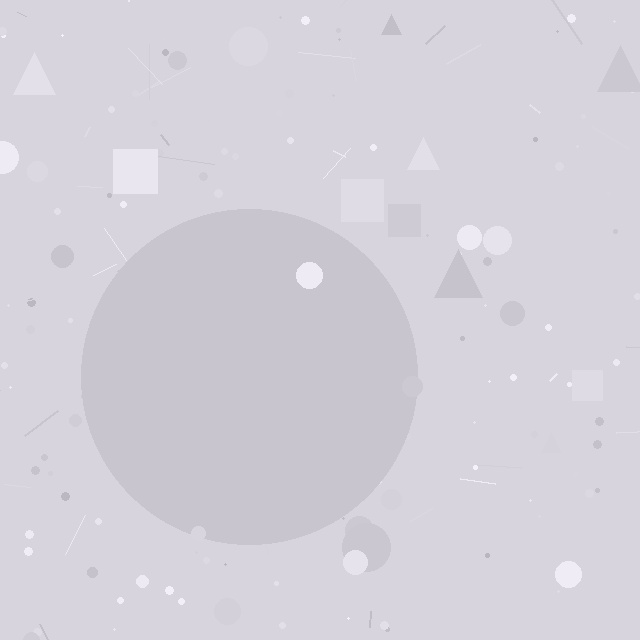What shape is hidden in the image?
A circle is hidden in the image.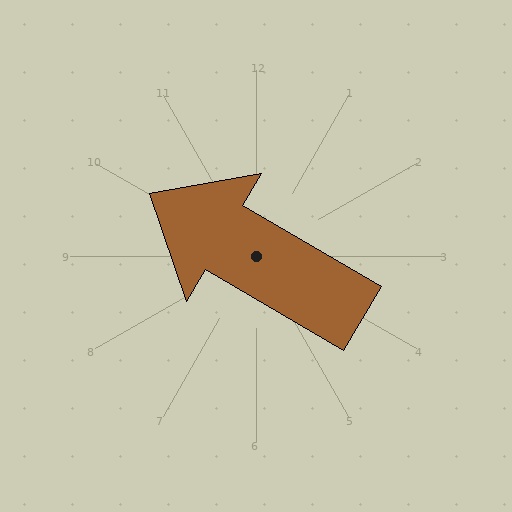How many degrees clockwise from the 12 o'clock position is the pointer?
Approximately 300 degrees.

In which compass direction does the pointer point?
Northwest.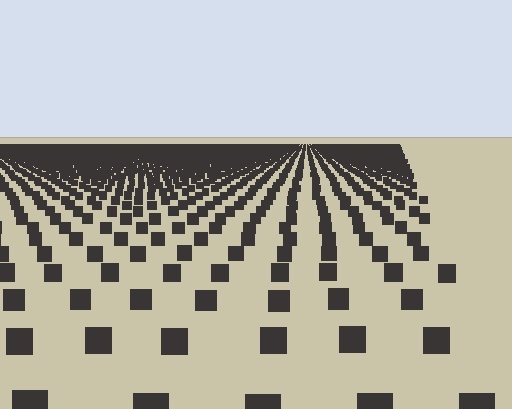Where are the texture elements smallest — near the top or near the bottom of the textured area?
Near the top.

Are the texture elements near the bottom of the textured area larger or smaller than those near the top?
Larger. Near the bottom, elements are closer to the viewer and appear at a bigger on-screen size.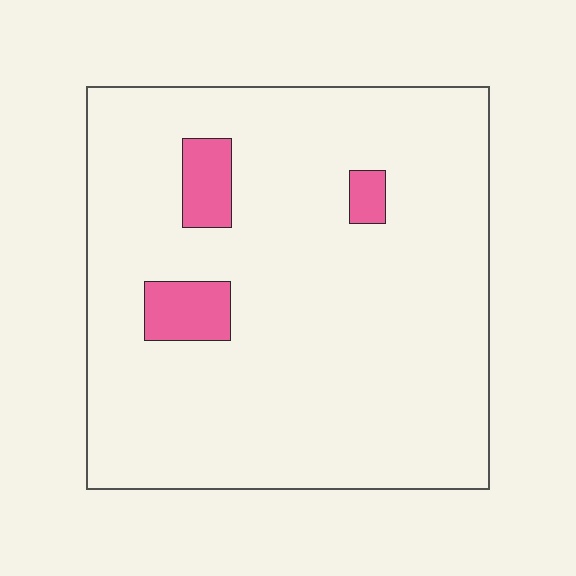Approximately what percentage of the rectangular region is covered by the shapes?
Approximately 5%.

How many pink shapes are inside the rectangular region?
3.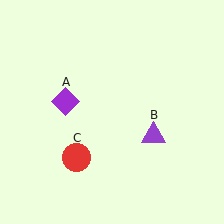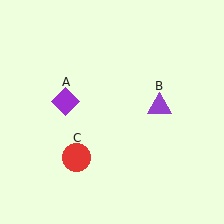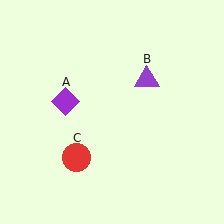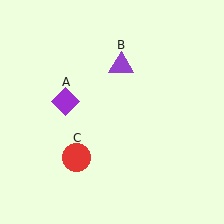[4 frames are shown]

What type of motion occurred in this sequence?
The purple triangle (object B) rotated counterclockwise around the center of the scene.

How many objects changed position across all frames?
1 object changed position: purple triangle (object B).